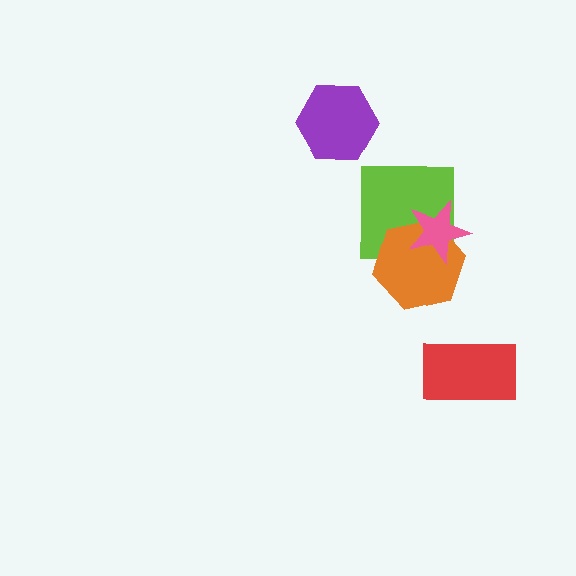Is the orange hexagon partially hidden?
Yes, it is partially covered by another shape.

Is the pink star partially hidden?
No, no other shape covers it.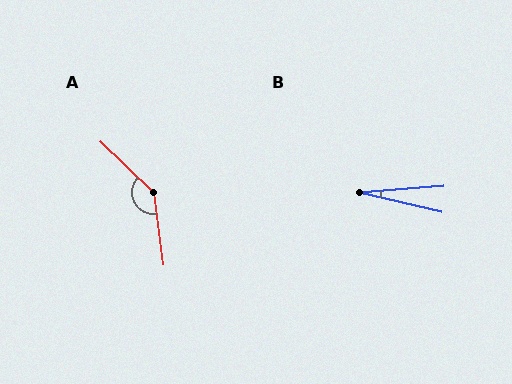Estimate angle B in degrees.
Approximately 18 degrees.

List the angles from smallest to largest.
B (18°), A (141°).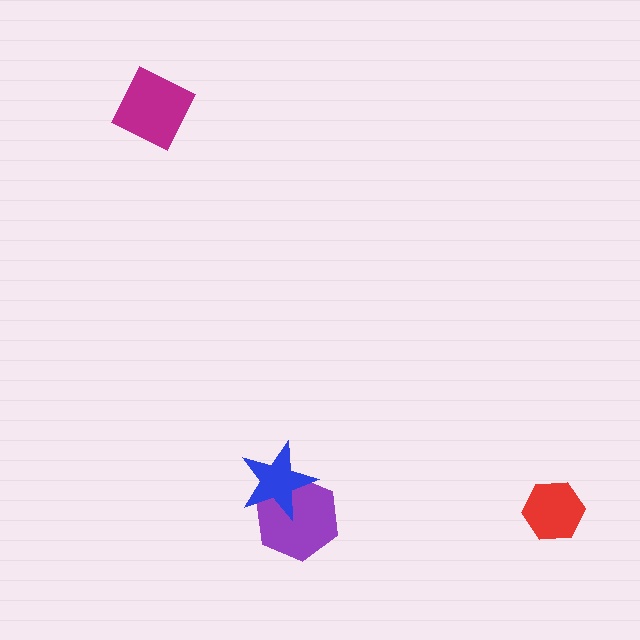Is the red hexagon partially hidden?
No, no other shape covers it.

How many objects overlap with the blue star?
1 object overlaps with the blue star.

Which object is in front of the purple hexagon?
The blue star is in front of the purple hexagon.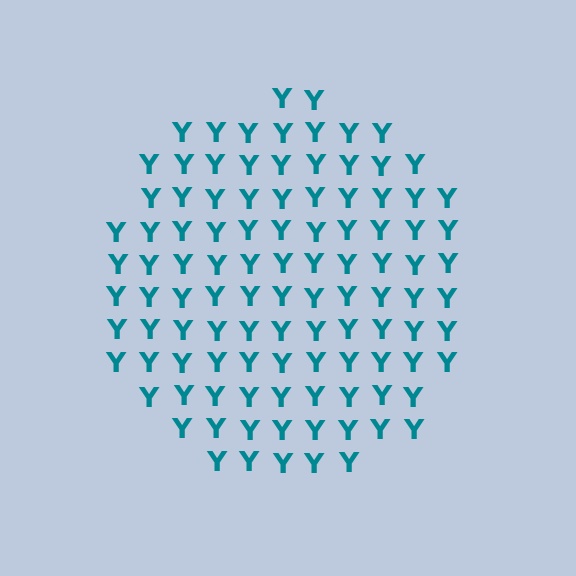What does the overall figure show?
The overall figure shows a circle.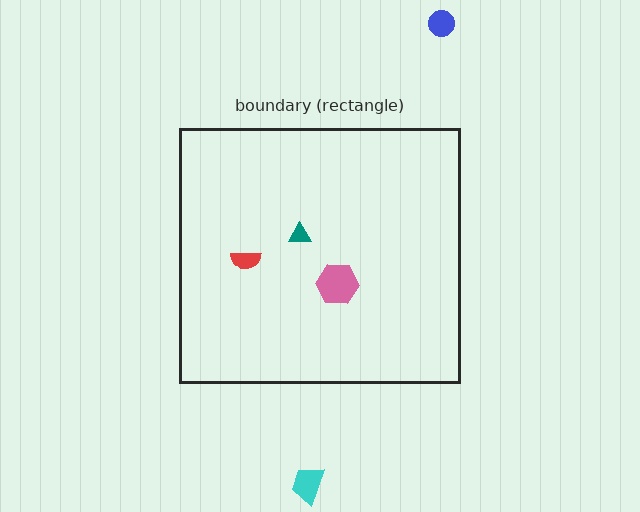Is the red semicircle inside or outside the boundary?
Inside.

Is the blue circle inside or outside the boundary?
Outside.